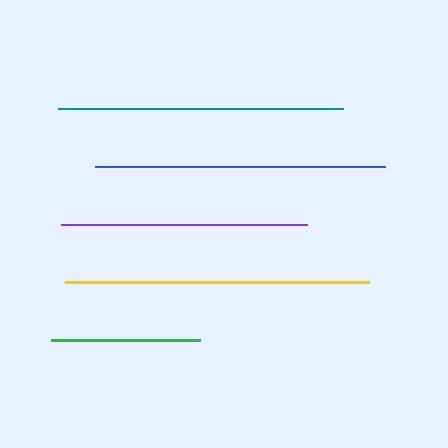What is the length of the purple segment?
The purple segment is approximately 246 pixels long.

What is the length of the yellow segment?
The yellow segment is approximately 304 pixels long.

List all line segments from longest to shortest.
From longest to shortest: yellow, blue, teal, purple, green.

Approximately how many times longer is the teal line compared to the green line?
The teal line is approximately 1.9 times the length of the green line.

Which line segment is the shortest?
The green line is the shortest at approximately 149 pixels.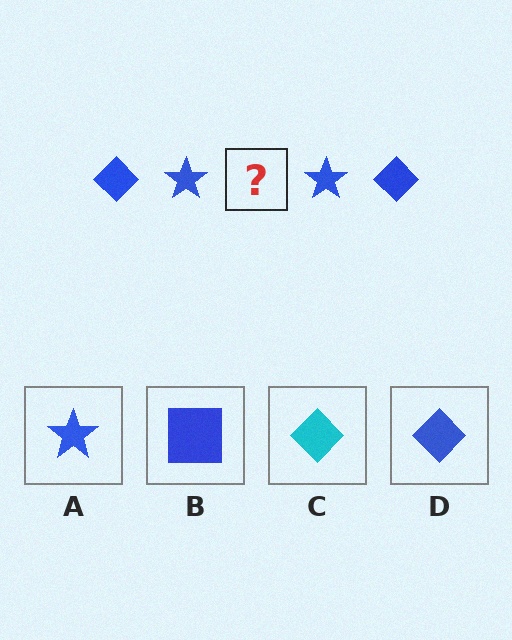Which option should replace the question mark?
Option D.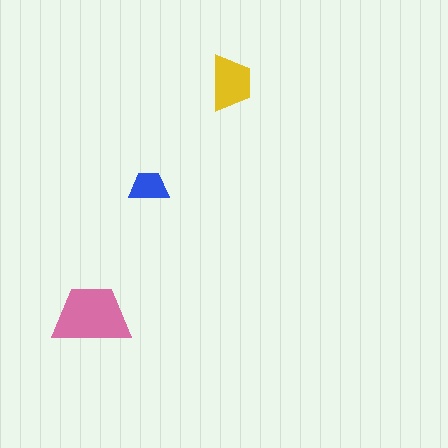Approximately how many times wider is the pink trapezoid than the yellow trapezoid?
About 1.5 times wider.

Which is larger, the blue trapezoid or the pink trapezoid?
The pink one.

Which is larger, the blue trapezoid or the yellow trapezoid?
The yellow one.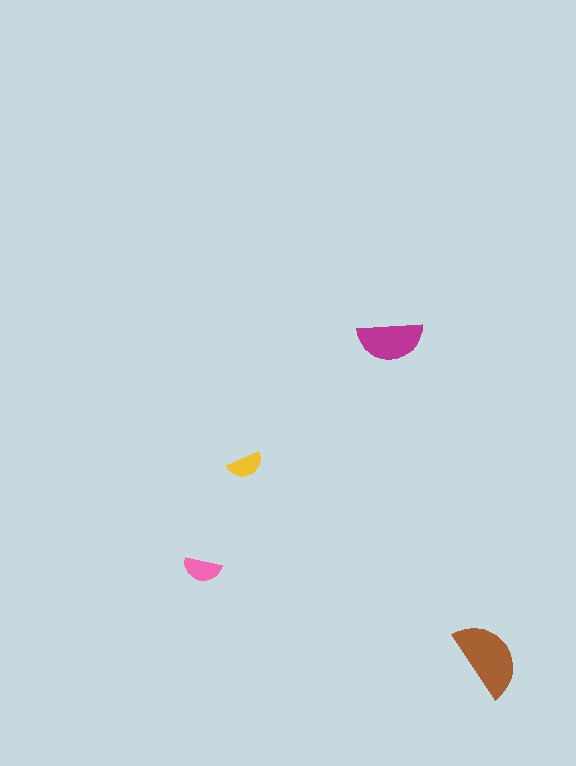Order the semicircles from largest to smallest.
the brown one, the magenta one, the pink one, the yellow one.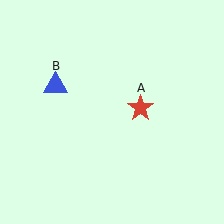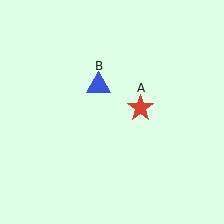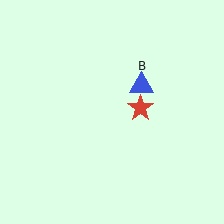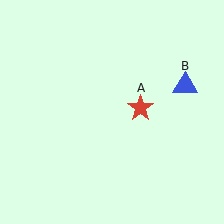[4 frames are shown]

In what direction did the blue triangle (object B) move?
The blue triangle (object B) moved right.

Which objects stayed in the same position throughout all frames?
Red star (object A) remained stationary.